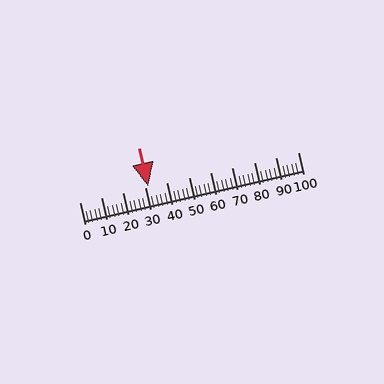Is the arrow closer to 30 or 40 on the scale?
The arrow is closer to 30.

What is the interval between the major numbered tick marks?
The major tick marks are spaced 10 units apart.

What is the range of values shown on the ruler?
The ruler shows values from 0 to 100.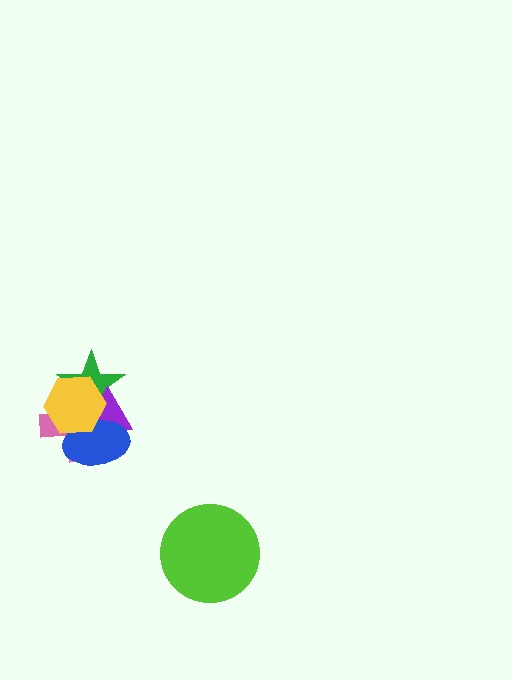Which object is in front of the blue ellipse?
The yellow hexagon is in front of the blue ellipse.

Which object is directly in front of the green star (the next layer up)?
The pink cross is directly in front of the green star.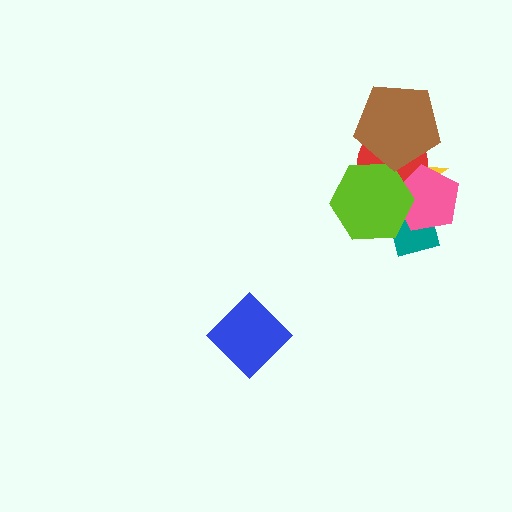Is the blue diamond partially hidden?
No, no other shape covers it.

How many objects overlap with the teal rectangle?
4 objects overlap with the teal rectangle.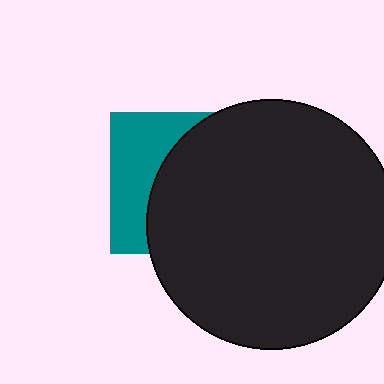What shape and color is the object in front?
The object in front is a black circle.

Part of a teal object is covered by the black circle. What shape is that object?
It is a square.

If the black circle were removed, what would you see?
You would see the complete teal square.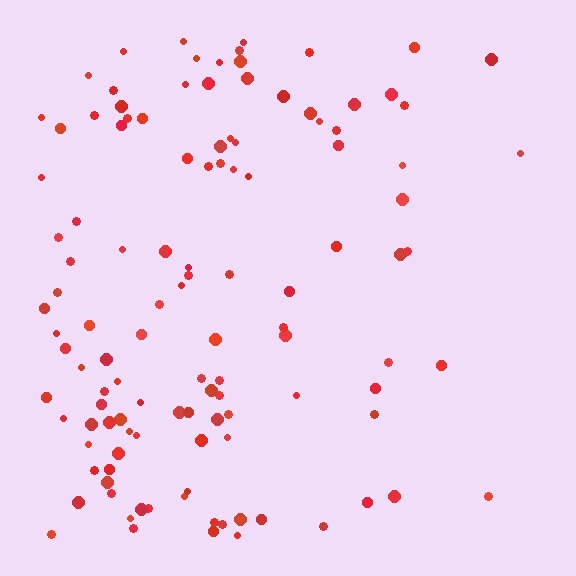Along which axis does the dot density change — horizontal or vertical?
Horizontal.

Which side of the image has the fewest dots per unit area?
The right.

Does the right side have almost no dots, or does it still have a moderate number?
Still a moderate number, just noticeably fewer than the left.